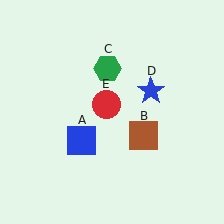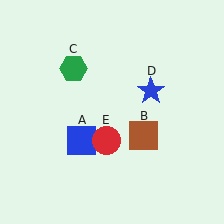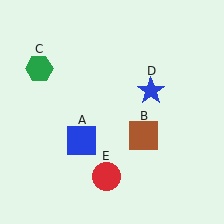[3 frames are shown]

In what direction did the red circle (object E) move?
The red circle (object E) moved down.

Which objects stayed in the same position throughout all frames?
Blue square (object A) and brown square (object B) and blue star (object D) remained stationary.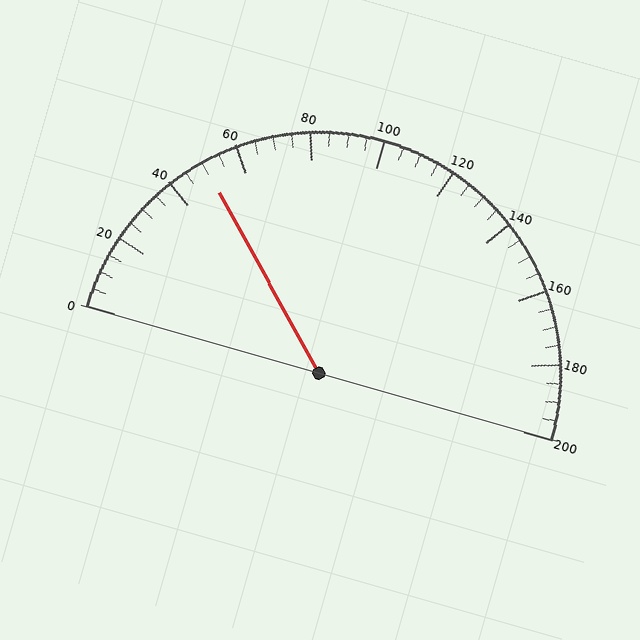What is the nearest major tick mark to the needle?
The nearest major tick mark is 40.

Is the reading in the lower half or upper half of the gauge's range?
The reading is in the lower half of the range (0 to 200).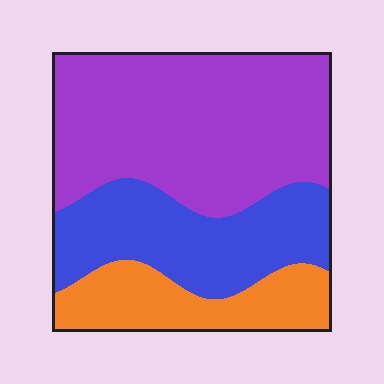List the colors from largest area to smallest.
From largest to smallest: purple, blue, orange.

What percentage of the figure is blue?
Blue covers 29% of the figure.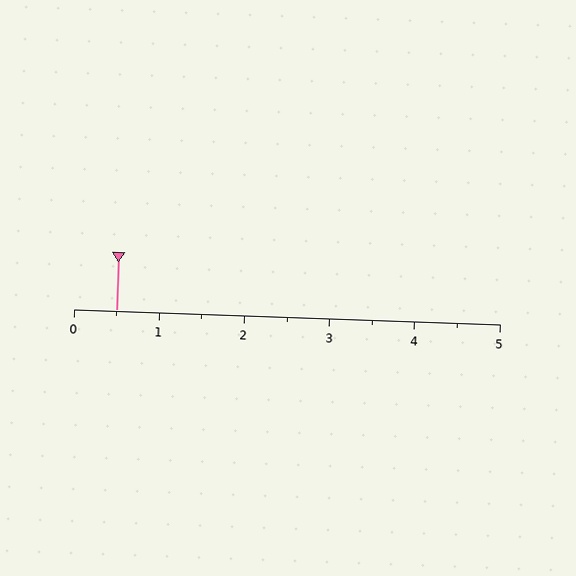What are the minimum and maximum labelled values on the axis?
The axis runs from 0 to 5.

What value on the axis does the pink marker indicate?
The marker indicates approximately 0.5.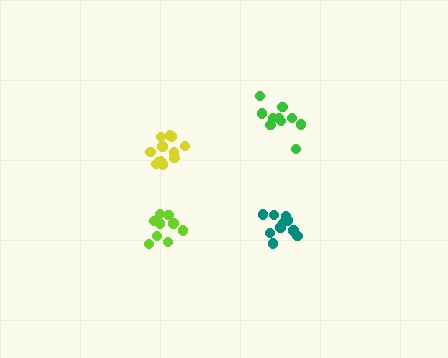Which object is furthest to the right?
The teal cluster is rightmost.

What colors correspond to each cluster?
The clusters are colored: teal, green, yellow, lime.